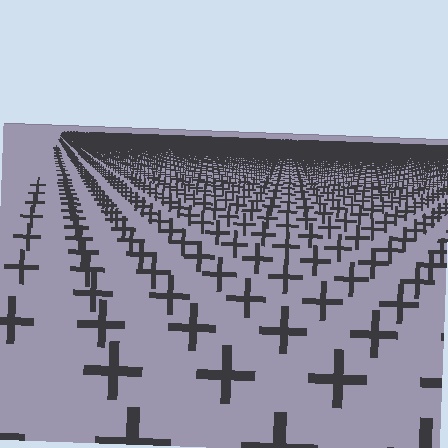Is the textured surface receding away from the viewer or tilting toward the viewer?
The surface is receding away from the viewer. Texture elements get smaller and denser toward the top.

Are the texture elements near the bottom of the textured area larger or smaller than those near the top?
Larger. Near the bottom, elements are closer to the viewer and appear at a bigger on-screen size.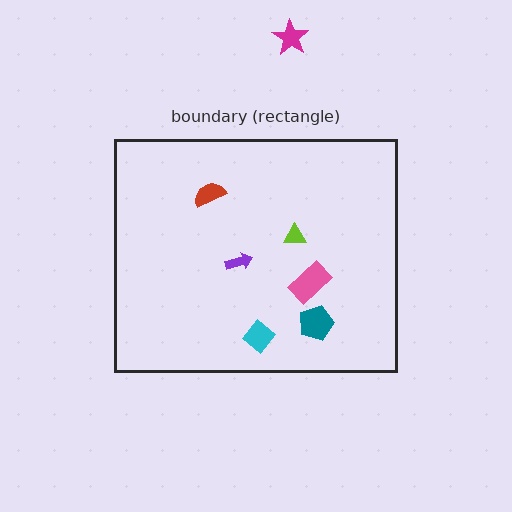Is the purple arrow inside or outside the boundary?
Inside.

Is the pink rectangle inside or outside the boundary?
Inside.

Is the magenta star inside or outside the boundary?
Outside.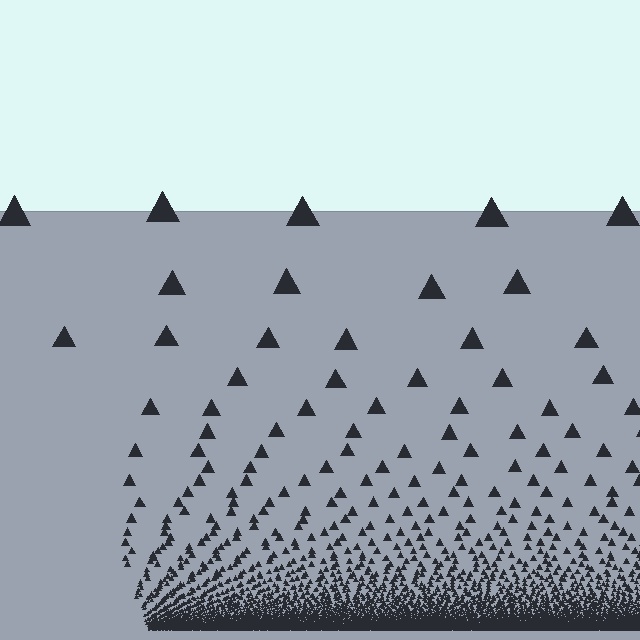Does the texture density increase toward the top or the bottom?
Density increases toward the bottom.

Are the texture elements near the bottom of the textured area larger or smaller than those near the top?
Smaller. The gradient is inverted — elements near the bottom are smaller and denser.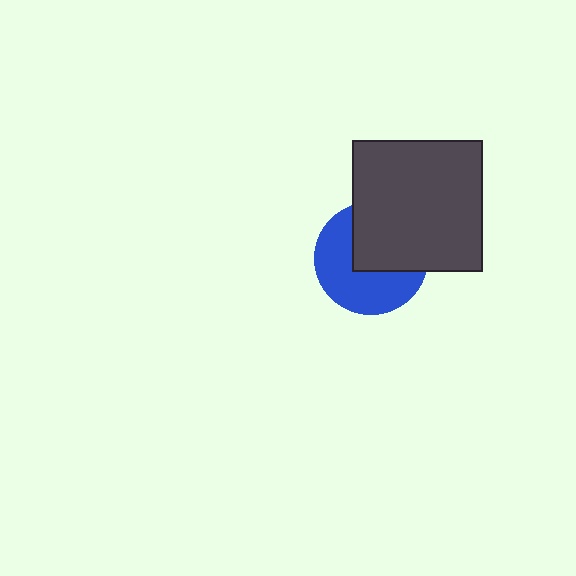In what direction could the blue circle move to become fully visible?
The blue circle could move toward the lower-left. That would shift it out from behind the dark gray square entirely.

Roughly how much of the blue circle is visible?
About half of it is visible (roughly 54%).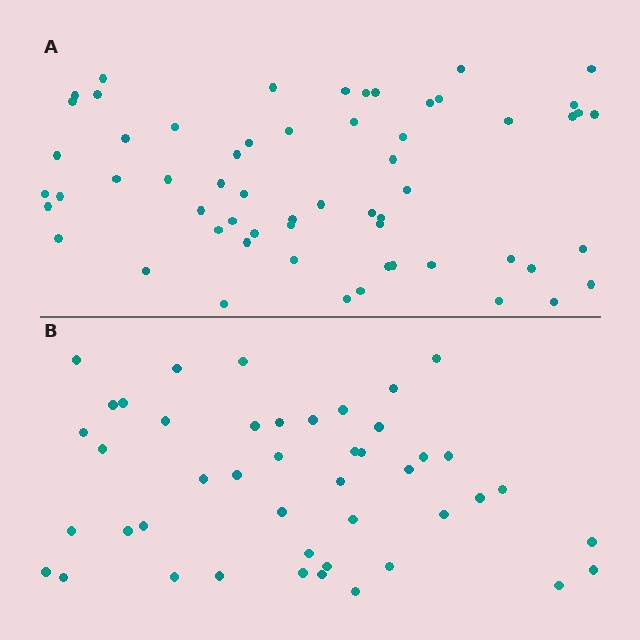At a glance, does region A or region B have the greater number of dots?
Region A (the top region) has more dots.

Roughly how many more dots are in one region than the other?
Region A has approximately 15 more dots than region B.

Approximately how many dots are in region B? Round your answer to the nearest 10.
About 40 dots. (The exact count is 45, which rounds to 40.)